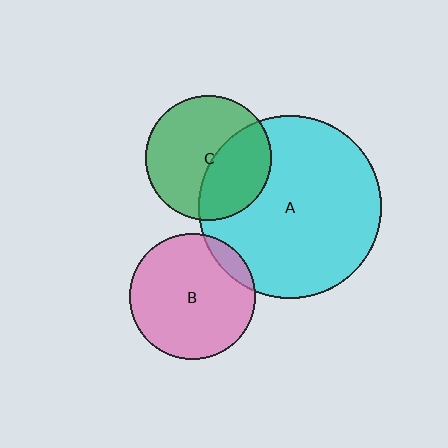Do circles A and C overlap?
Yes.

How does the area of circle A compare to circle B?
Approximately 2.1 times.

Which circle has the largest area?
Circle A (cyan).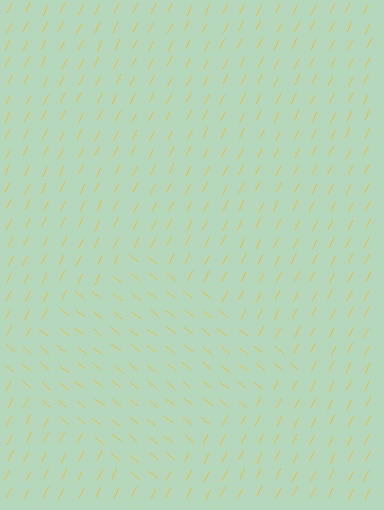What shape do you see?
I see a diamond.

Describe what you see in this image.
The image is filled with small yellow line segments. A diamond region in the image has lines oriented differently from the surrounding lines, creating a visible texture boundary.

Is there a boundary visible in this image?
Yes, there is a texture boundary formed by a change in line orientation.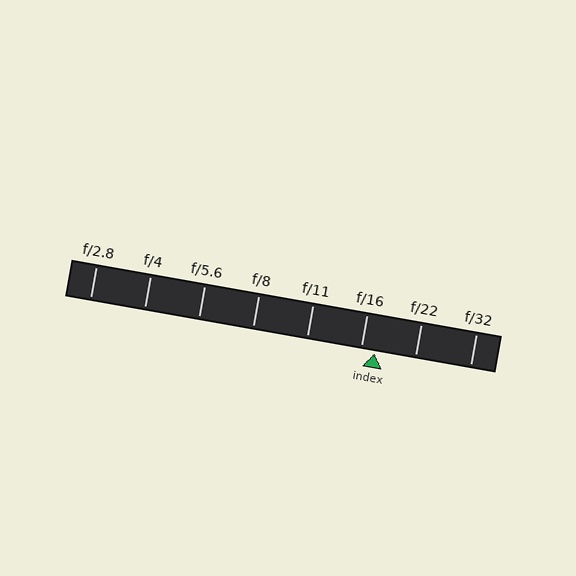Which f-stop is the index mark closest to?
The index mark is closest to f/16.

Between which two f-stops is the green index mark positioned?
The index mark is between f/16 and f/22.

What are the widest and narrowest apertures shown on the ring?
The widest aperture shown is f/2.8 and the narrowest is f/32.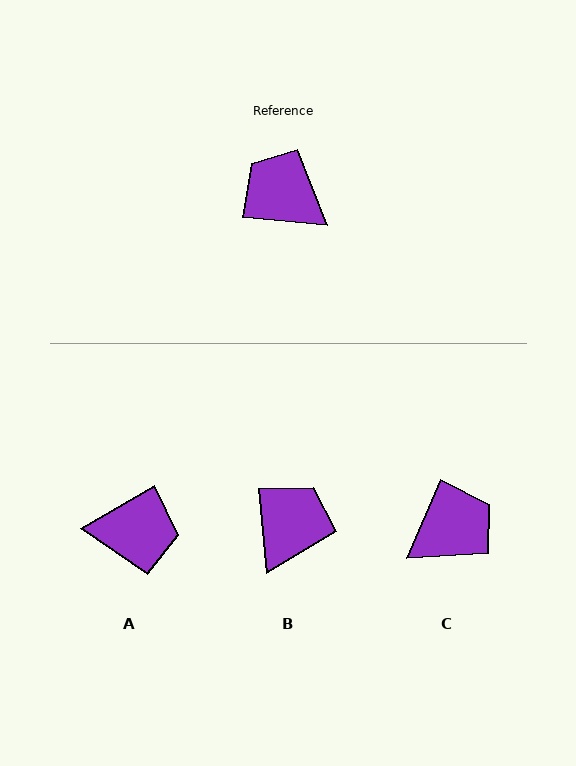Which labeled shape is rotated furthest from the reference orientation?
A, about 145 degrees away.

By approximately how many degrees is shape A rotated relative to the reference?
Approximately 145 degrees clockwise.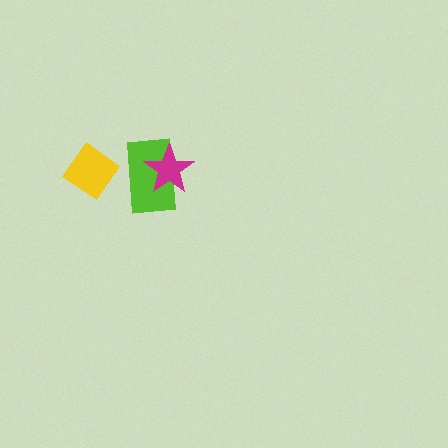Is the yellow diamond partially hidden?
No, no other shape covers it.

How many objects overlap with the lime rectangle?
1 object overlaps with the lime rectangle.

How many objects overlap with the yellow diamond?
0 objects overlap with the yellow diamond.